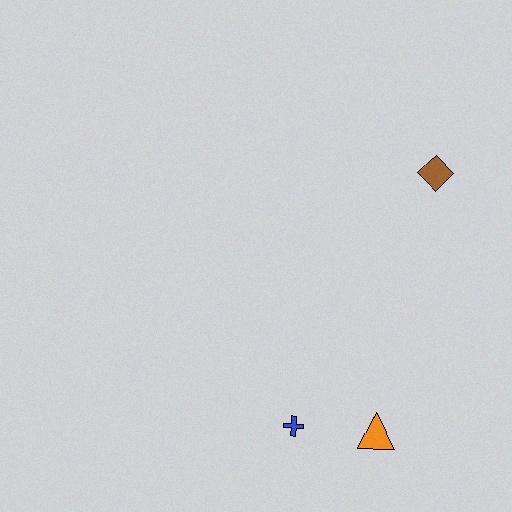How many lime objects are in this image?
There are no lime objects.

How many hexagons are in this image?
There are no hexagons.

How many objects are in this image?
There are 3 objects.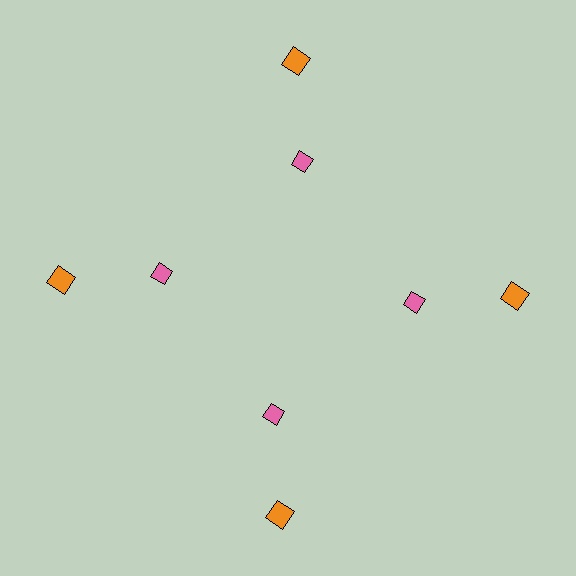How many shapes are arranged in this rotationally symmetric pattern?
There are 8 shapes, arranged in 4 groups of 2.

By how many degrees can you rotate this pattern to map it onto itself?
The pattern maps onto itself every 90 degrees of rotation.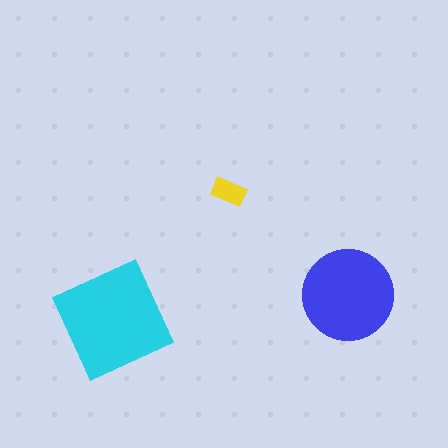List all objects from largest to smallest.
The cyan diamond, the blue circle, the yellow rectangle.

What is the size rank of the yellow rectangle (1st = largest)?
3rd.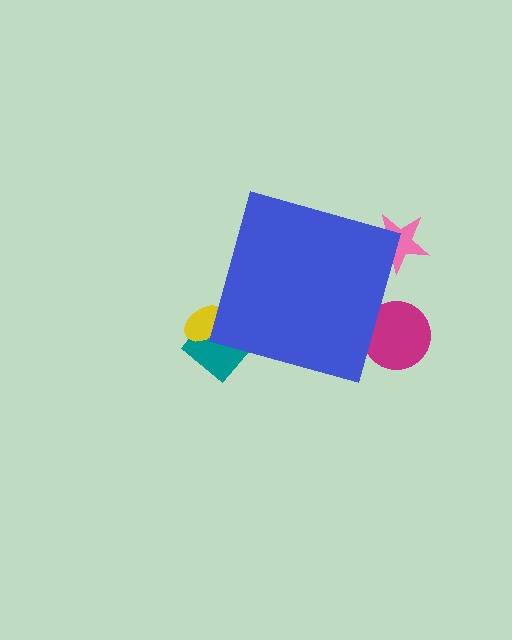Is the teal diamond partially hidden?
Yes, the teal diamond is partially hidden behind the blue diamond.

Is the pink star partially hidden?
Yes, the pink star is partially hidden behind the blue diamond.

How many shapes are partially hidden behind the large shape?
4 shapes are partially hidden.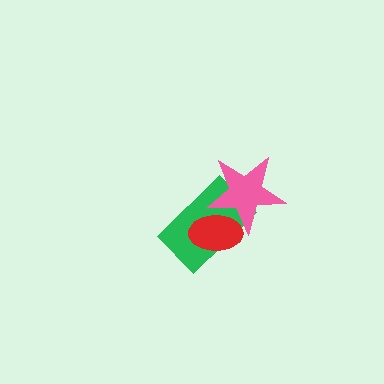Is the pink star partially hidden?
No, no other shape covers it.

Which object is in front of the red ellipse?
The pink star is in front of the red ellipse.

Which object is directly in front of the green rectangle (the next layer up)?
The red ellipse is directly in front of the green rectangle.